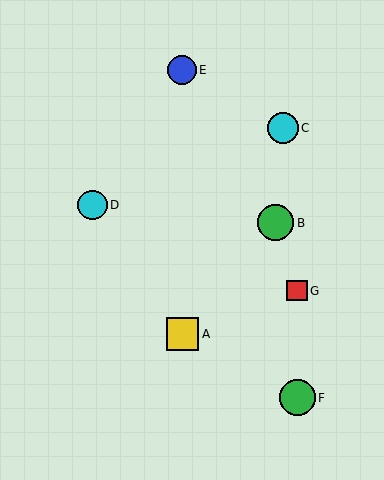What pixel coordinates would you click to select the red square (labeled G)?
Click at (297, 291) to select the red square G.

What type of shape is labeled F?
Shape F is a green circle.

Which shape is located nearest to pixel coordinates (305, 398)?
The green circle (labeled F) at (297, 398) is nearest to that location.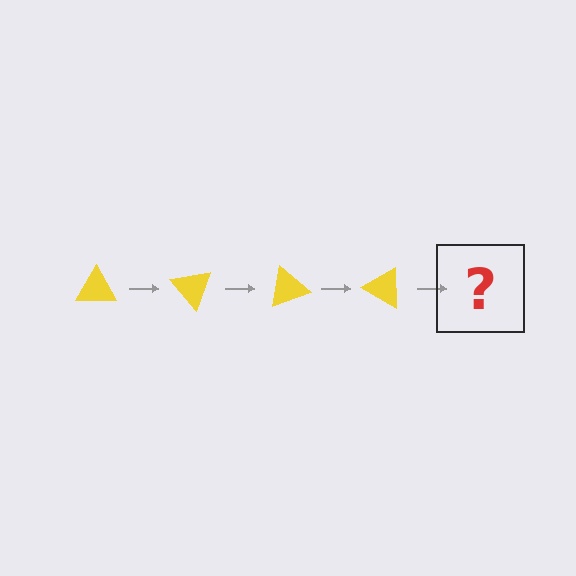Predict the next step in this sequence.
The next step is a yellow triangle rotated 200 degrees.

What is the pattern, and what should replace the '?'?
The pattern is that the triangle rotates 50 degrees each step. The '?' should be a yellow triangle rotated 200 degrees.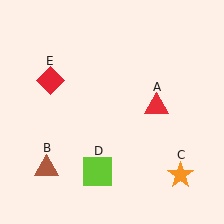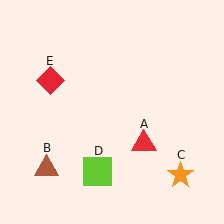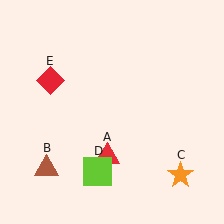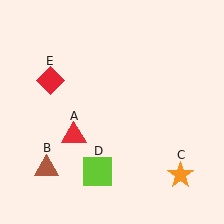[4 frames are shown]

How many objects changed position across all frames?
1 object changed position: red triangle (object A).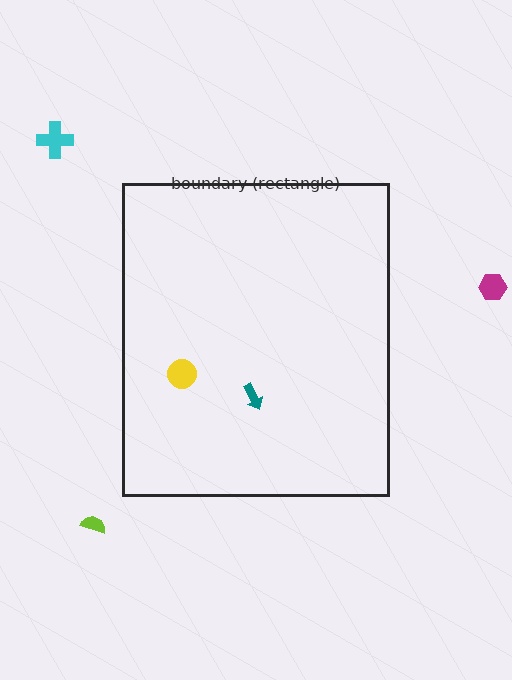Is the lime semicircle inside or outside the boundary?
Outside.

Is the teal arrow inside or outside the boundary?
Inside.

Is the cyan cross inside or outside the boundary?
Outside.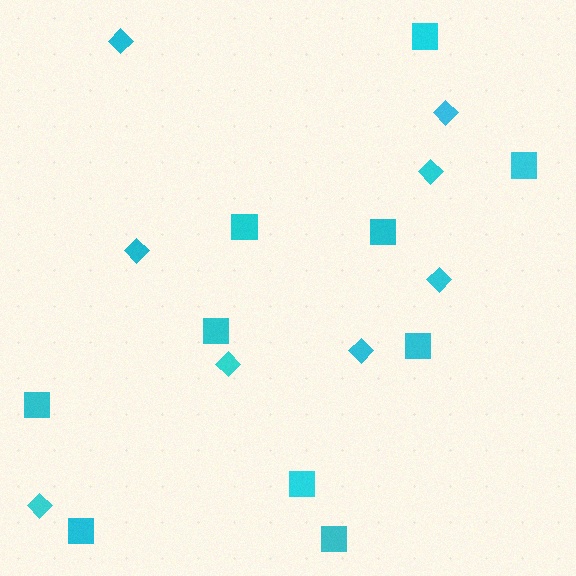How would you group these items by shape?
There are 2 groups: one group of diamonds (8) and one group of squares (10).